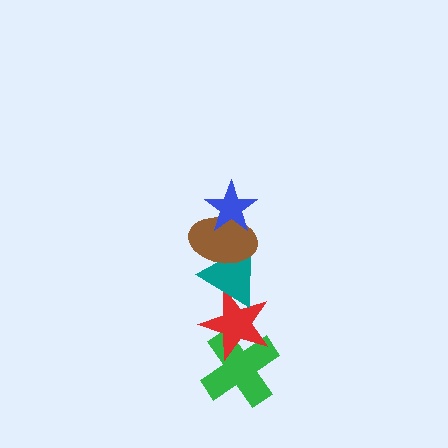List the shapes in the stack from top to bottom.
From top to bottom: the blue star, the brown ellipse, the teal triangle, the red star, the green cross.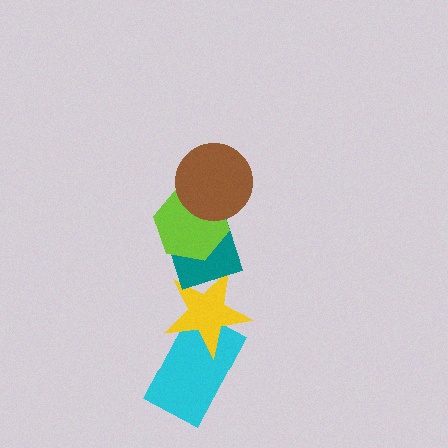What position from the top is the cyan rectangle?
The cyan rectangle is 5th from the top.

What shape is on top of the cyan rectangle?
The yellow star is on top of the cyan rectangle.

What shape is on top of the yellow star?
The teal diamond is on top of the yellow star.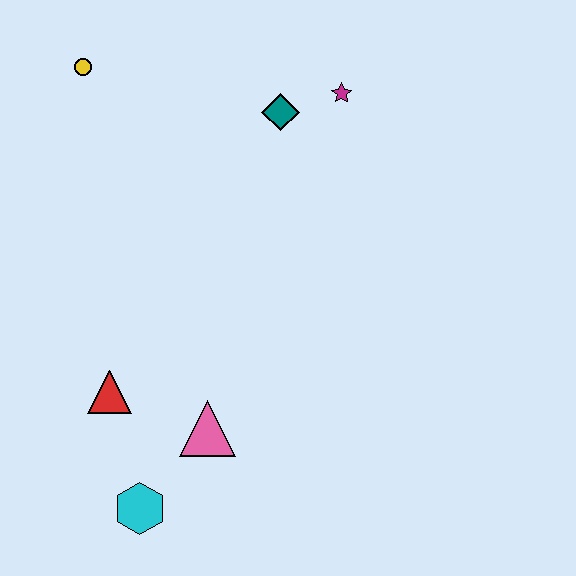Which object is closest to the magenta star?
The teal diamond is closest to the magenta star.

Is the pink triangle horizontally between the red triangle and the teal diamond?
Yes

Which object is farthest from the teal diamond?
The cyan hexagon is farthest from the teal diamond.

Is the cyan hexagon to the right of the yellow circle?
Yes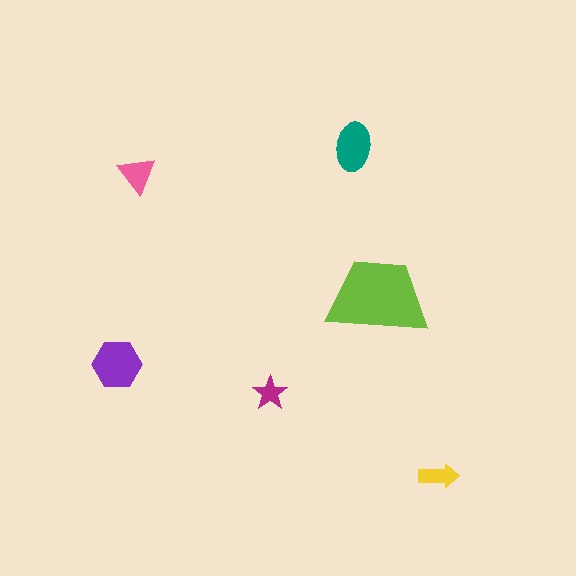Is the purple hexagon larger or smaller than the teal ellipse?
Larger.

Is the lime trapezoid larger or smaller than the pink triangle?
Larger.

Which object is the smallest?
The magenta star.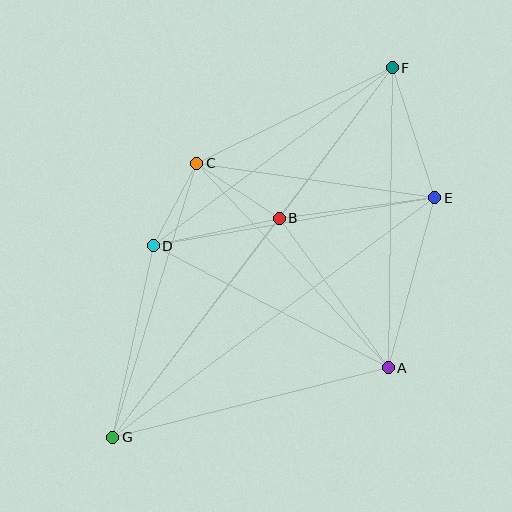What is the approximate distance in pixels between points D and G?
The distance between D and G is approximately 195 pixels.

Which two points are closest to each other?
Points C and D are closest to each other.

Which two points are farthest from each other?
Points F and G are farthest from each other.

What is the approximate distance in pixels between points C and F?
The distance between C and F is approximately 217 pixels.